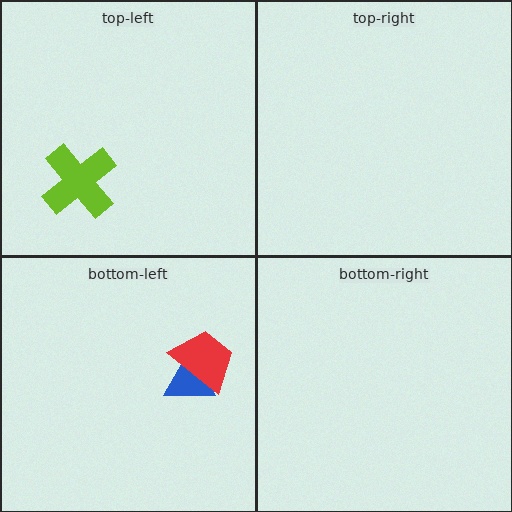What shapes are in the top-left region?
The lime cross.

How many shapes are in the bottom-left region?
2.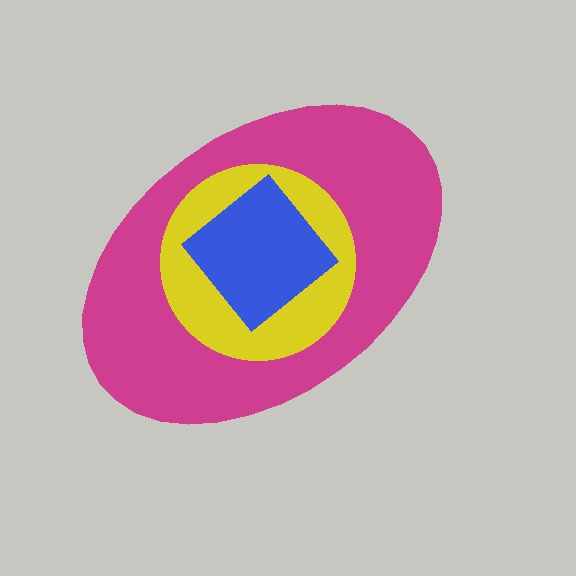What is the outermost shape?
The magenta ellipse.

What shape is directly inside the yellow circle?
The blue diamond.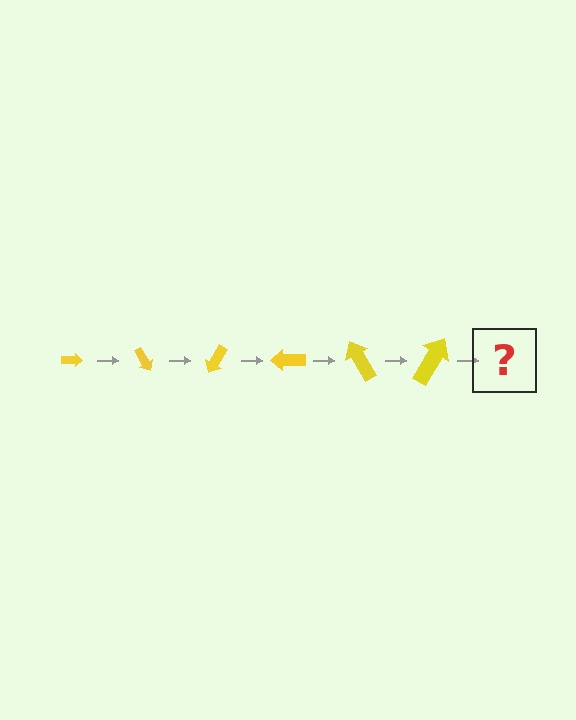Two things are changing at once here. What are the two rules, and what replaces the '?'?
The two rules are that the arrow grows larger each step and it rotates 60 degrees each step. The '?' should be an arrow, larger than the previous one and rotated 360 degrees from the start.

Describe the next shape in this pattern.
It should be an arrow, larger than the previous one and rotated 360 degrees from the start.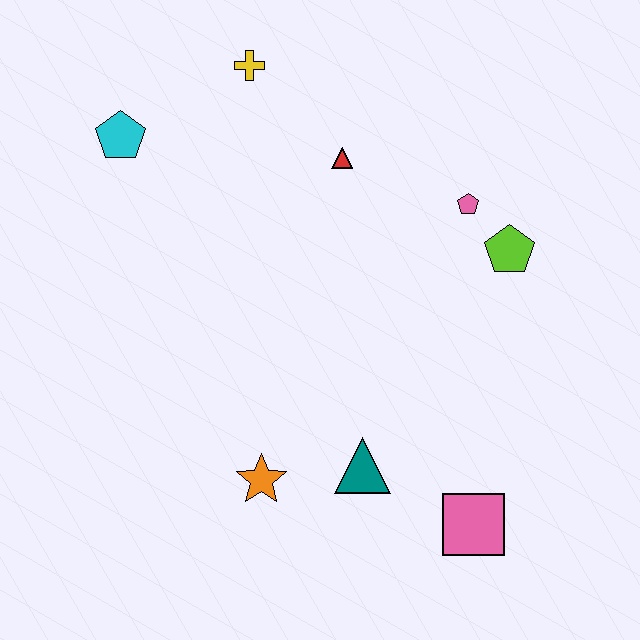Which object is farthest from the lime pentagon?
The cyan pentagon is farthest from the lime pentagon.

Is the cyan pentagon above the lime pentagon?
Yes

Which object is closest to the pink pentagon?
The lime pentagon is closest to the pink pentagon.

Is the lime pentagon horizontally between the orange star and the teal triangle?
No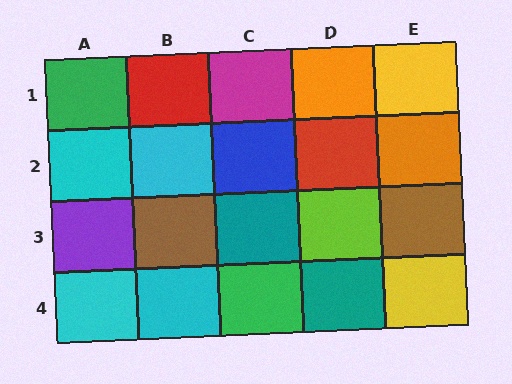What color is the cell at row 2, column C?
Blue.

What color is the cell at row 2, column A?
Cyan.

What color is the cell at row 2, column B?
Cyan.